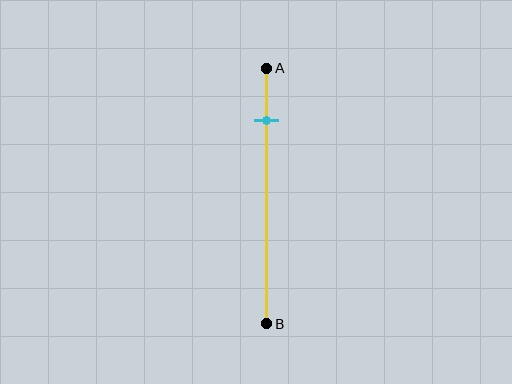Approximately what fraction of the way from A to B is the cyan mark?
The cyan mark is approximately 20% of the way from A to B.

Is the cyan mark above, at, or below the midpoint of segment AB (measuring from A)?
The cyan mark is above the midpoint of segment AB.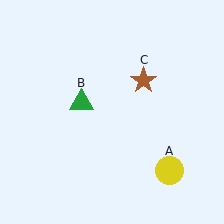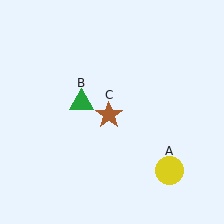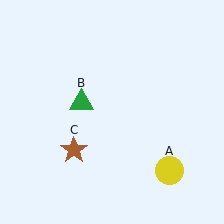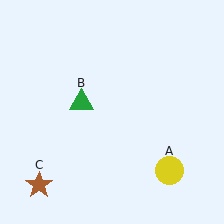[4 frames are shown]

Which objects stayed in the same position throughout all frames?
Yellow circle (object A) and green triangle (object B) remained stationary.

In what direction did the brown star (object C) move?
The brown star (object C) moved down and to the left.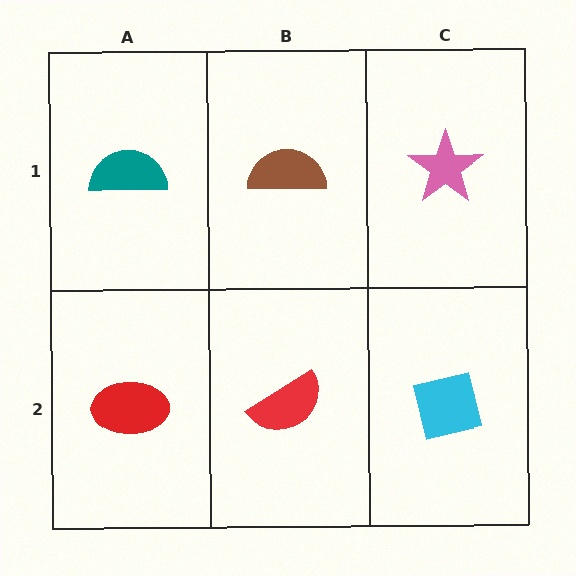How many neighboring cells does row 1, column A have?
2.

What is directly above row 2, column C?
A pink star.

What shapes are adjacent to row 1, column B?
A red semicircle (row 2, column B), a teal semicircle (row 1, column A), a pink star (row 1, column C).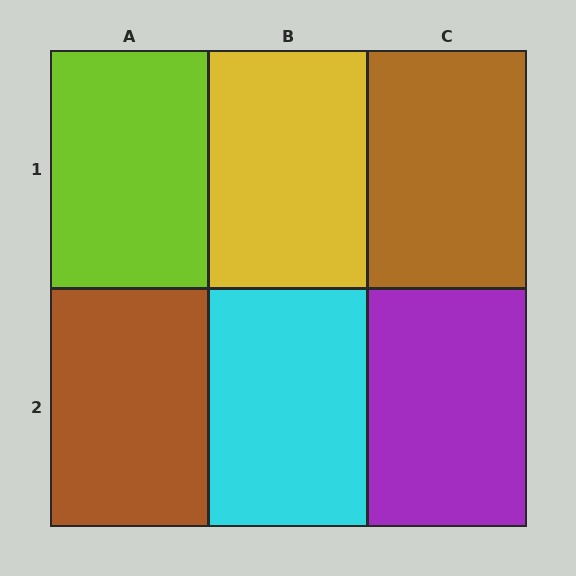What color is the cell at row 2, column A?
Brown.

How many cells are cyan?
1 cell is cyan.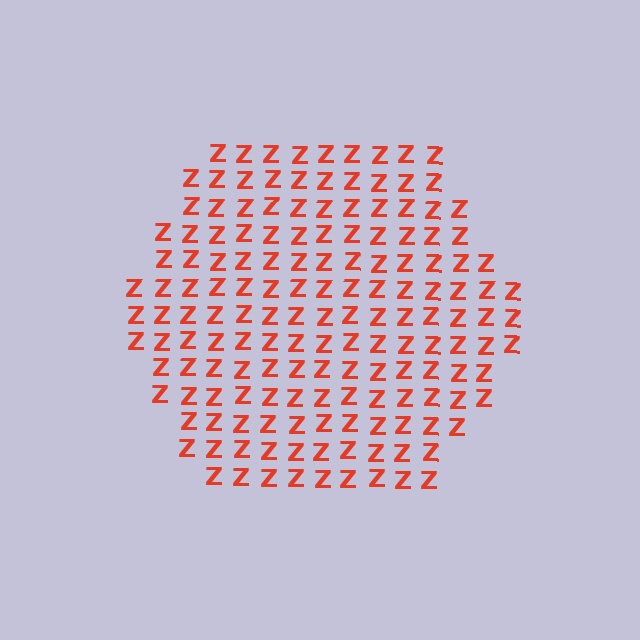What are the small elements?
The small elements are letter Z's.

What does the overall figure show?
The overall figure shows a hexagon.